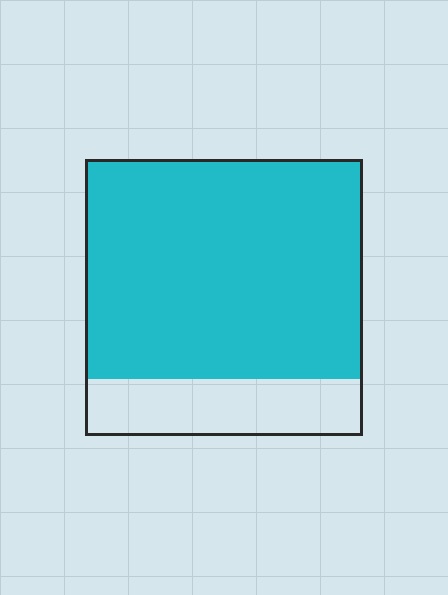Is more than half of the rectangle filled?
Yes.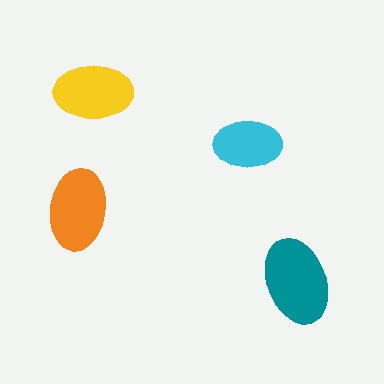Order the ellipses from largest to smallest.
the teal one, the orange one, the yellow one, the cyan one.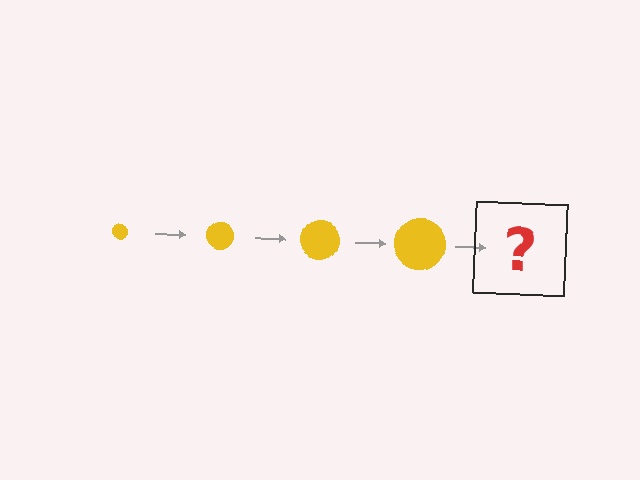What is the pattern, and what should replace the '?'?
The pattern is that the circle gets progressively larger each step. The '?' should be a yellow circle, larger than the previous one.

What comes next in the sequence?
The next element should be a yellow circle, larger than the previous one.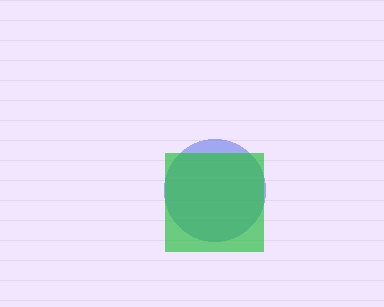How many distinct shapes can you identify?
There are 2 distinct shapes: a blue circle, a green square.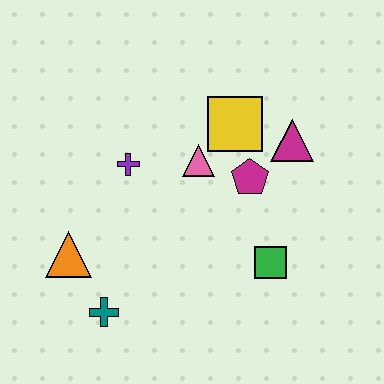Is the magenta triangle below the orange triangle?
No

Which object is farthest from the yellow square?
The teal cross is farthest from the yellow square.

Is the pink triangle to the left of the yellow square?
Yes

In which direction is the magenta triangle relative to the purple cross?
The magenta triangle is to the right of the purple cross.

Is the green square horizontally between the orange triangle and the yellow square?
No